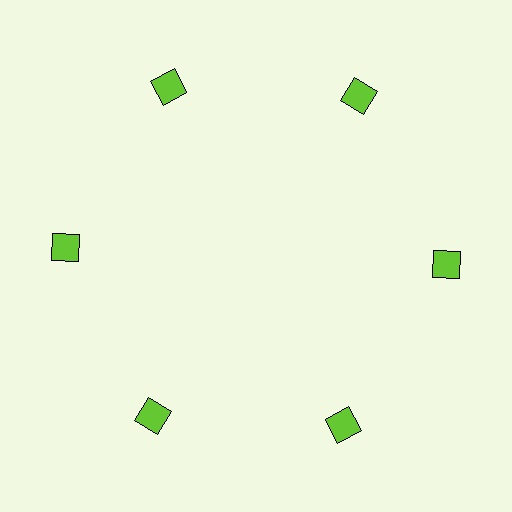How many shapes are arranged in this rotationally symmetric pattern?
There are 6 shapes, arranged in 6 groups of 1.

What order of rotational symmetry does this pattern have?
This pattern has 6-fold rotational symmetry.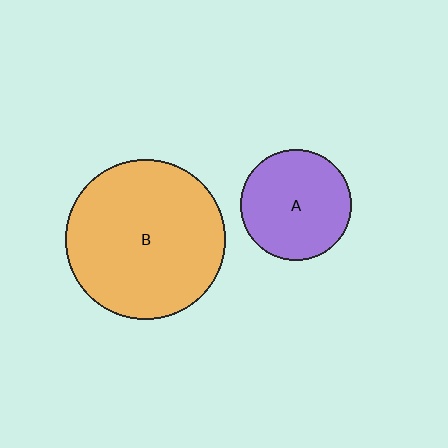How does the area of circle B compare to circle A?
Approximately 2.1 times.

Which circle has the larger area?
Circle B (orange).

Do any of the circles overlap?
No, none of the circles overlap.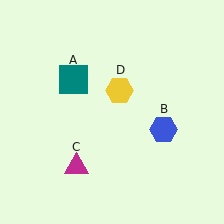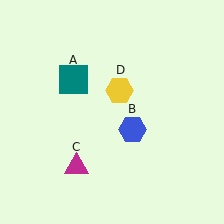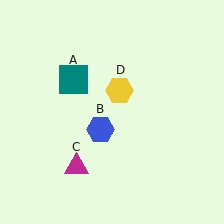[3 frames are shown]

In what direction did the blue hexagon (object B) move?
The blue hexagon (object B) moved left.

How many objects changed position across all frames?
1 object changed position: blue hexagon (object B).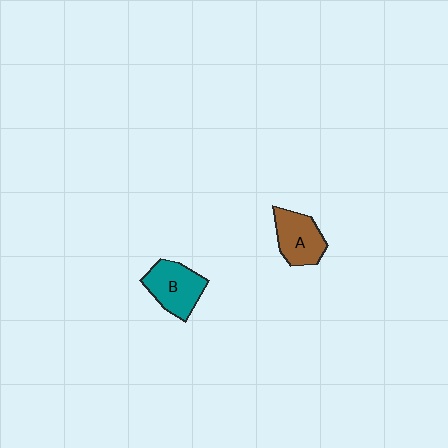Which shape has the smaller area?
Shape A (brown).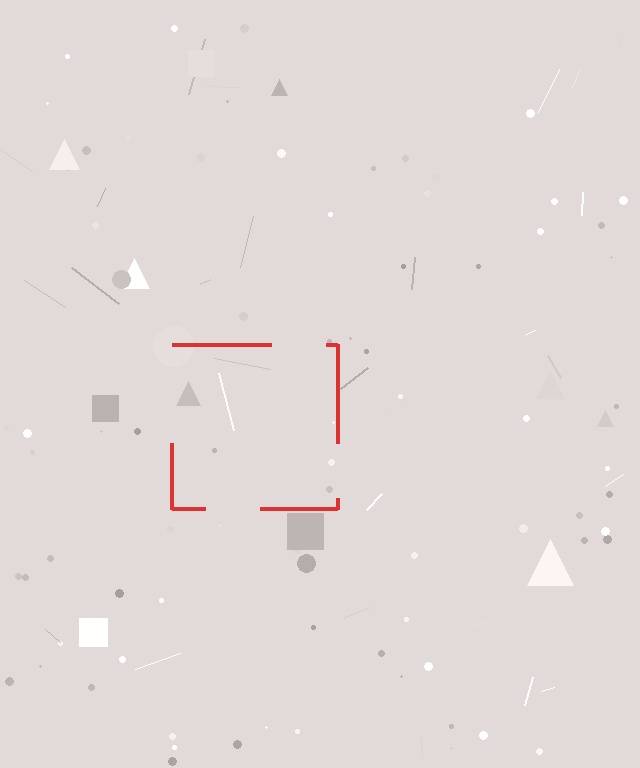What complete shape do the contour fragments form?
The contour fragments form a square.